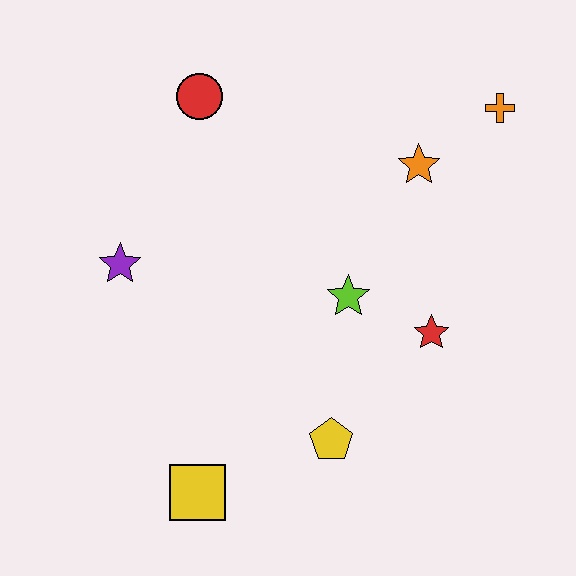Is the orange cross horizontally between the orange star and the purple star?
No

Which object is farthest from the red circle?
The yellow square is farthest from the red circle.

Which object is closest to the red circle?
The purple star is closest to the red circle.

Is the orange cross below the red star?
No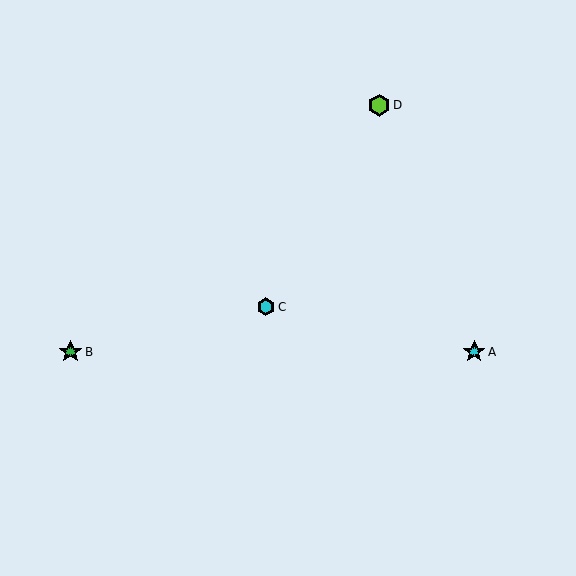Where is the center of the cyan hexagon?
The center of the cyan hexagon is at (266, 307).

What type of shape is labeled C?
Shape C is a cyan hexagon.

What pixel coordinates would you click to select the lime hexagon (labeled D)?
Click at (379, 105) to select the lime hexagon D.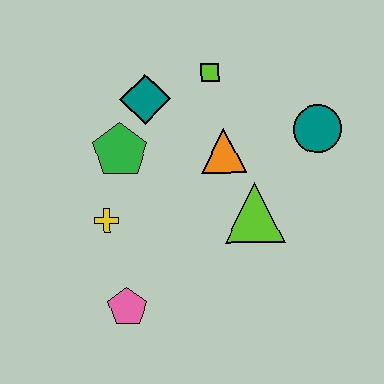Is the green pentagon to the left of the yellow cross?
No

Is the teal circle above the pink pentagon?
Yes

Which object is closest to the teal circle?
The orange triangle is closest to the teal circle.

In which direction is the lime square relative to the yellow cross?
The lime square is above the yellow cross.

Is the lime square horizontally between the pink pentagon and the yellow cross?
No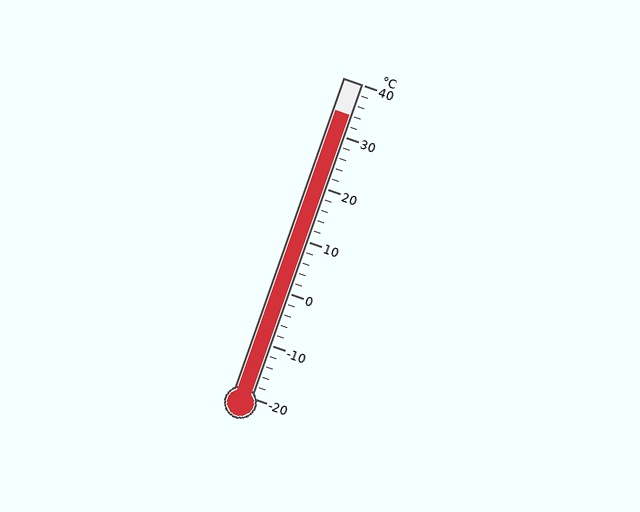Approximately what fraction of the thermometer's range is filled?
The thermometer is filled to approximately 90% of its range.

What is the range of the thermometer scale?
The thermometer scale ranges from -20°C to 40°C.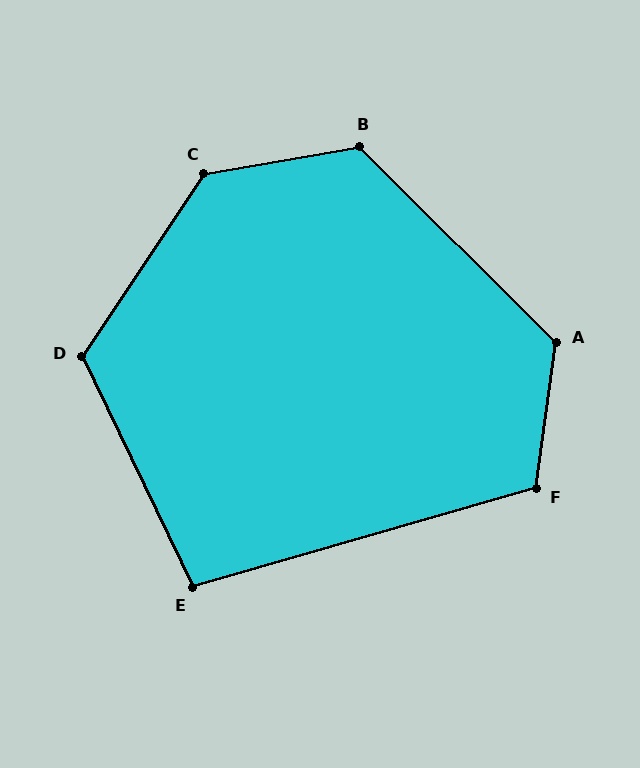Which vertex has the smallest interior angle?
E, at approximately 100 degrees.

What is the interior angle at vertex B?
Approximately 126 degrees (obtuse).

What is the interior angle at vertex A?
Approximately 127 degrees (obtuse).